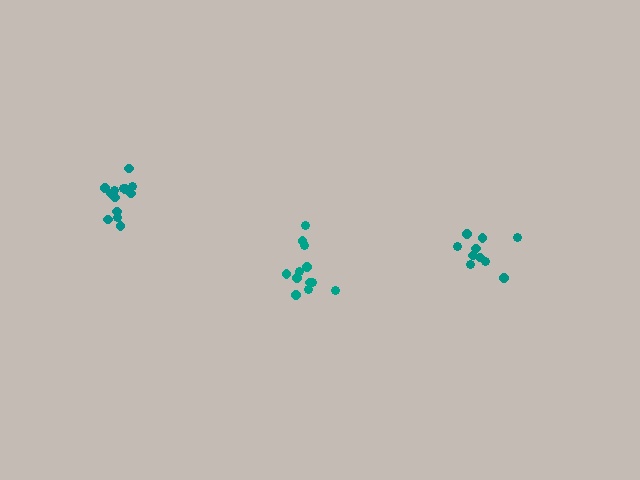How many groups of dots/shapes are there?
There are 3 groups.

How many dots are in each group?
Group 1: 12 dots, Group 2: 13 dots, Group 3: 10 dots (35 total).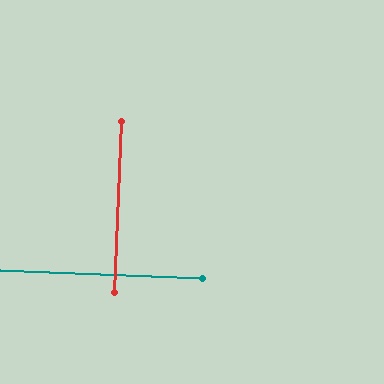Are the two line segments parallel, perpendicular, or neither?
Perpendicular — they meet at approximately 90°.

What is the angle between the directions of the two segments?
Approximately 90 degrees.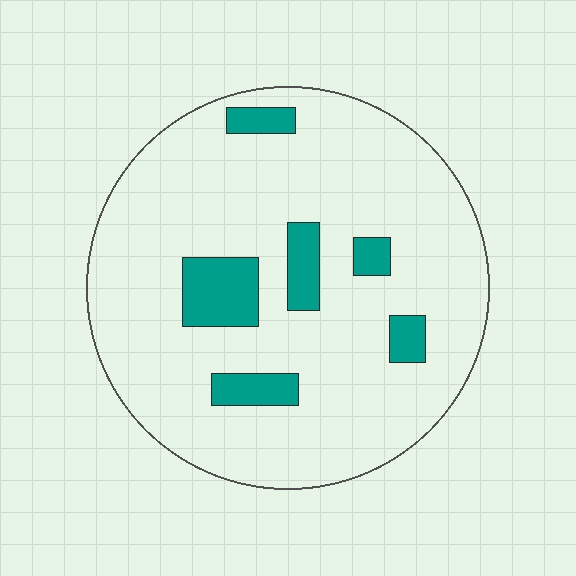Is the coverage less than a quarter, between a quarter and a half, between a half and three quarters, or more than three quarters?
Less than a quarter.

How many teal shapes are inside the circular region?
6.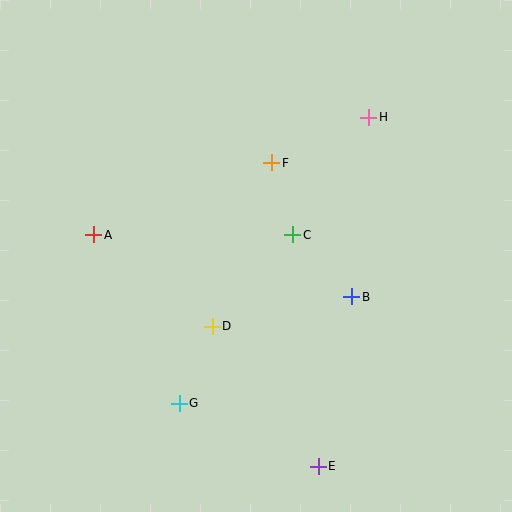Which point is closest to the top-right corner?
Point H is closest to the top-right corner.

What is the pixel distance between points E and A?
The distance between E and A is 322 pixels.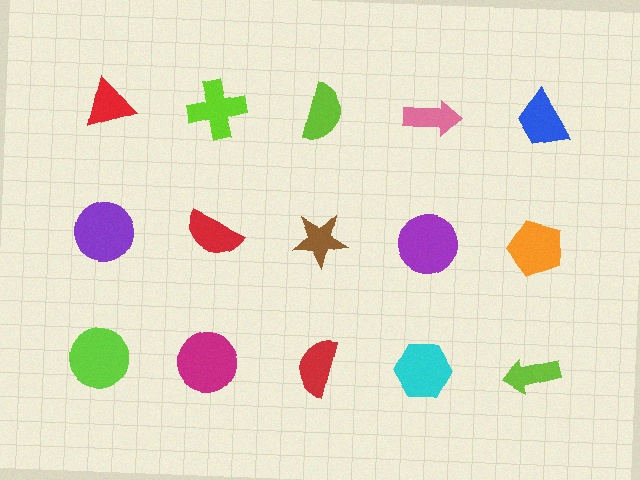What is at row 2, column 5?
An orange pentagon.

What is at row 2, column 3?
A brown star.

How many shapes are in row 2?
5 shapes.